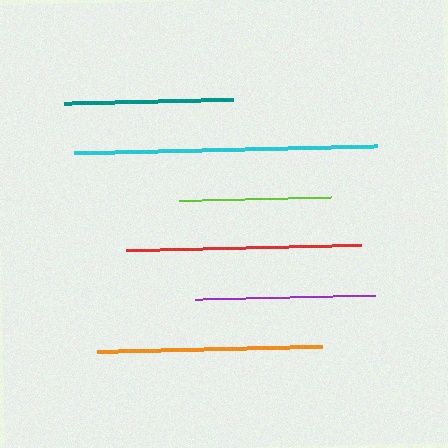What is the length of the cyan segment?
The cyan segment is approximately 303 pixels long.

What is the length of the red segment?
The red segment is approximately 235 pixels long.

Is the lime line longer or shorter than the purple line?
The purple line is longer than the lime line.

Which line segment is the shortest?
The lime line is the shortest at approximately 152 pixels.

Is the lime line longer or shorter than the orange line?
The orange line is longer than the lime line.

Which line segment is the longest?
The cyan line is the longest at approximately 303 pixels.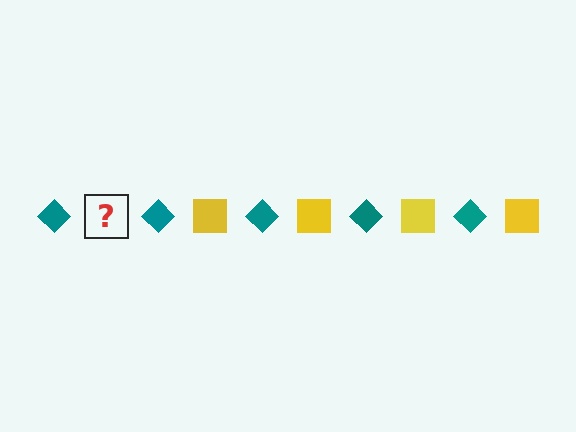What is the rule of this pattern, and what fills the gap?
The rule is that the pattern alternates between teal diamond and yellow square. The gap should be filled with a yellow square.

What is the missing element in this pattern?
The missing element is a yellow square.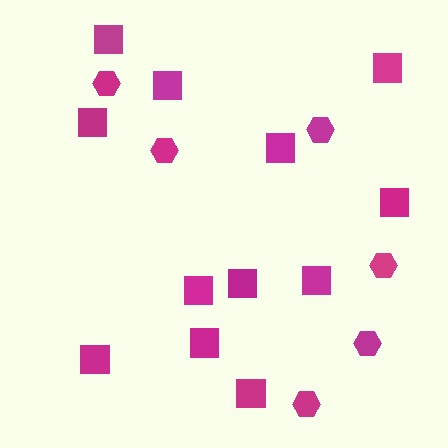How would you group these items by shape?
There are 2 groups: one group of squares (12) and one group of hexagons (6).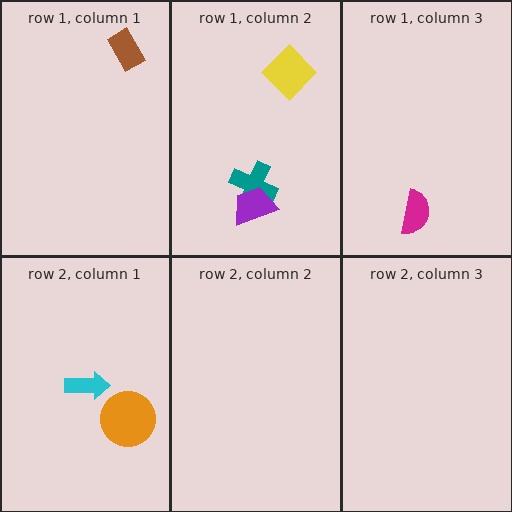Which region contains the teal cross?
The row 1, column 2 region.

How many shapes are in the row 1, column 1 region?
1.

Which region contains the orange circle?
The row 2, column 1 region.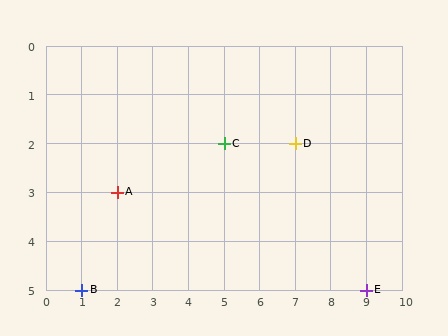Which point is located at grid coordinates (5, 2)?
Point C is at (5, 2).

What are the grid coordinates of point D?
Point D is at grid coordinates (7, 2).